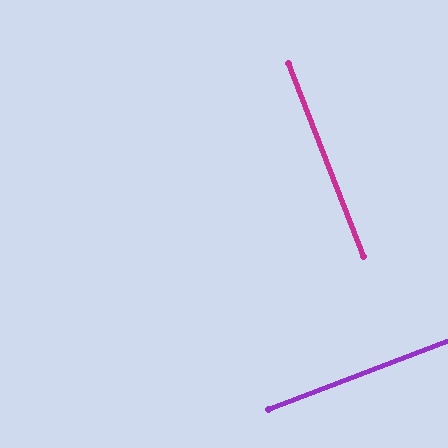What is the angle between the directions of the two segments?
Approximately 90 degrees.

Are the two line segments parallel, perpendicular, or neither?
Perpendicular — they meet at approximately 90°.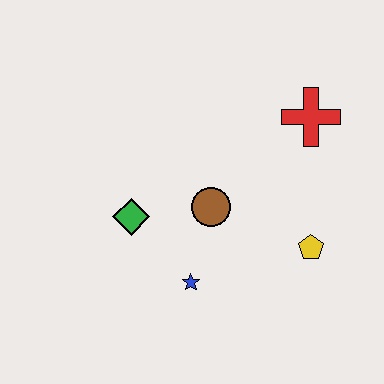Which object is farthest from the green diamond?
The red cross is farthest from the green diamond.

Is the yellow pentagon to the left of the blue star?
No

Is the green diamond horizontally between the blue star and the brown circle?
No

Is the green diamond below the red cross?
Yes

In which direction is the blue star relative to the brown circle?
The blue star is below the brown circle.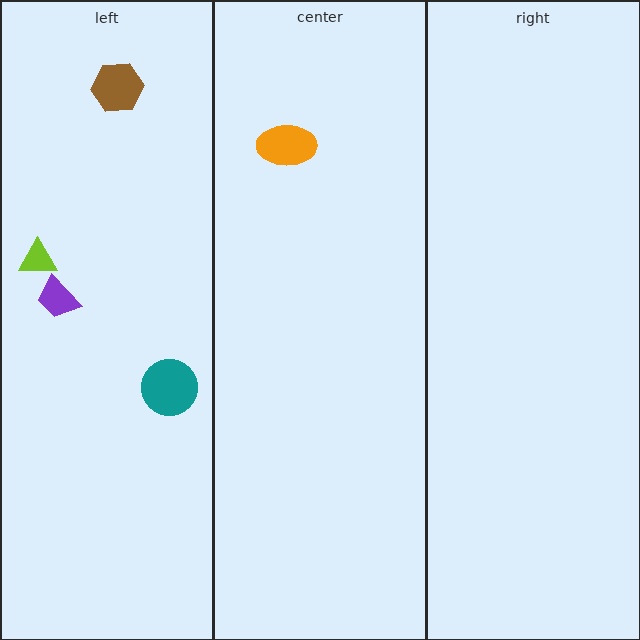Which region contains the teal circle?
The left region.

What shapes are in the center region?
The orange ellipse.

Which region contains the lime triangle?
The left region.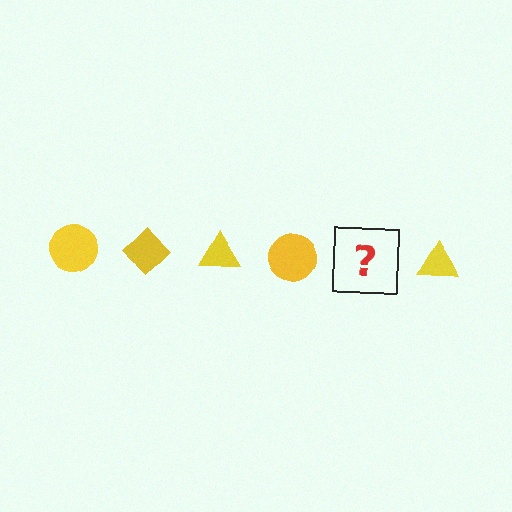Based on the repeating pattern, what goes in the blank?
The blank should be a yellow diamond.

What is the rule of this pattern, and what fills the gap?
The rule is that the pattern cycles through circle, diamond, triangle shapes in yellow. The gap should be filled with a yellow diamond.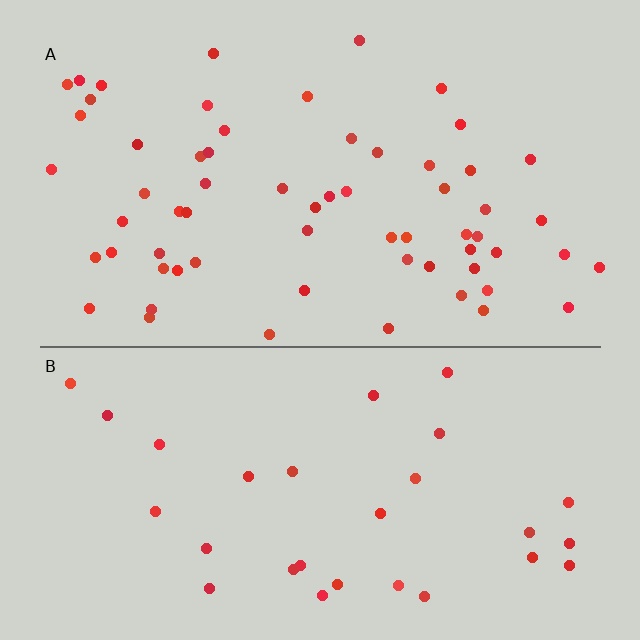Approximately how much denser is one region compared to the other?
Approximately 2.1× — region A over region B.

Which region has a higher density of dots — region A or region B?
A (the top).